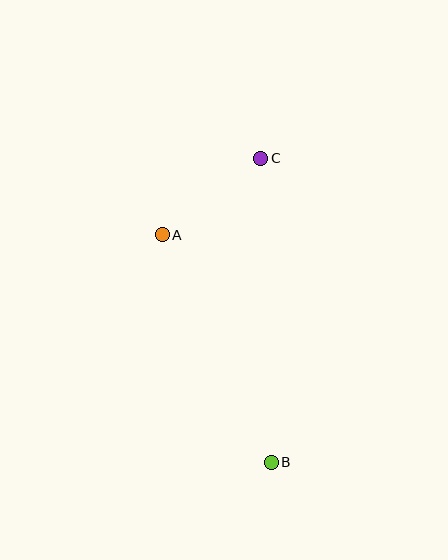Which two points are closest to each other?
Points A and C are closest to each other.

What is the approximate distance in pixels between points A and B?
The distance between A and B is approximately 252 pixels.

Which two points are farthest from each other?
Points B and C are farthest from each other.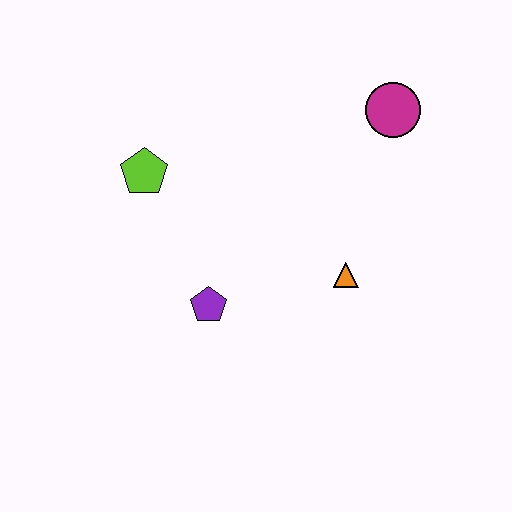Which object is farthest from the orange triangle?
The lime pentagon is farthest from the orange triangle.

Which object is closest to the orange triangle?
The purple pentagon is closest to the orange triangle.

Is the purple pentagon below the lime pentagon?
Yes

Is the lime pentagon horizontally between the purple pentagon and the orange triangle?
No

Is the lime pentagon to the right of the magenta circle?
No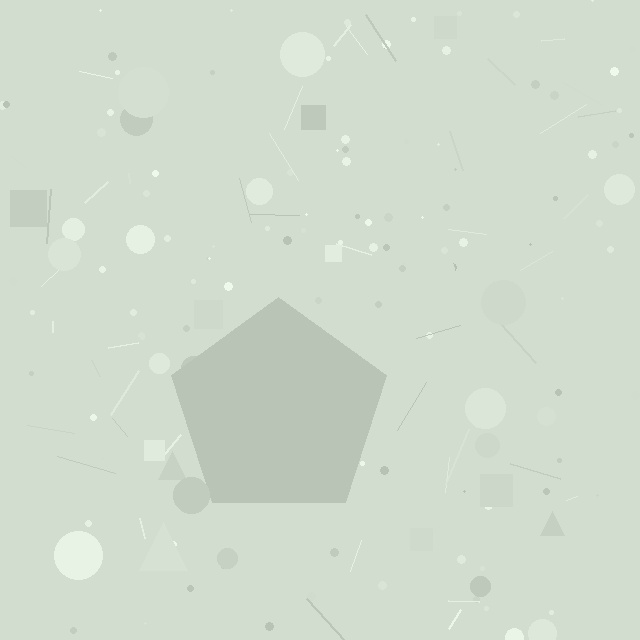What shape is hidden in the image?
A pentagon is hidden in the image.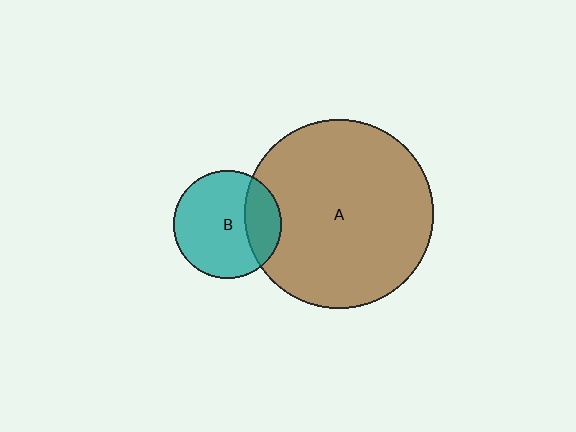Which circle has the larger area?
Circle A (brown).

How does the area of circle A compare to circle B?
Approximately 3.1 times.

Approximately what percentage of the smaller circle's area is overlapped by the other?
Approximately 25%.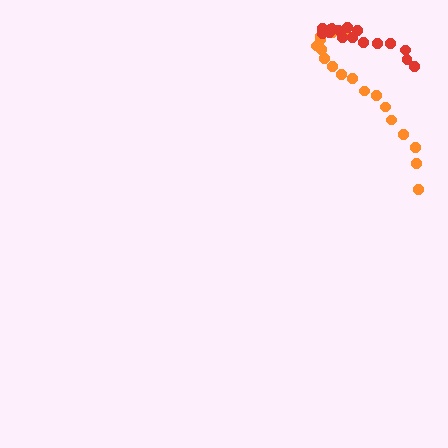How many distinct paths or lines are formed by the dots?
There are 2 distinct paths.